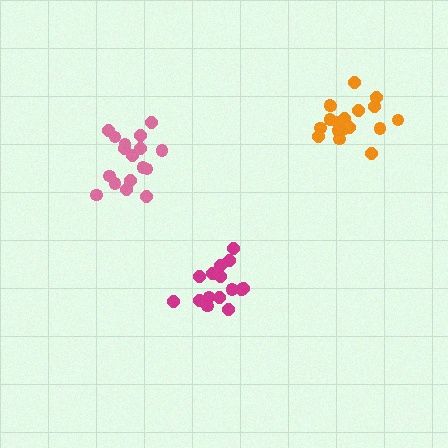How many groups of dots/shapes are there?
There are 3 groups.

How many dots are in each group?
Group 1: 17 dots, Group 2: 15 dots, Group 3: 18 dots (50 total).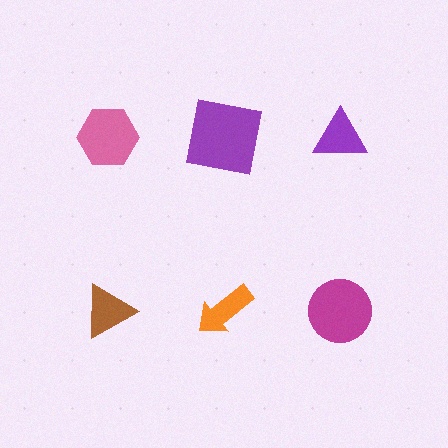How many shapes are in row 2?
3 shapes.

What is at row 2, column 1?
A brown triangle.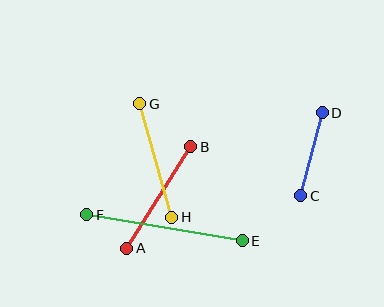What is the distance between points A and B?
The distance is approximately 120 pixels.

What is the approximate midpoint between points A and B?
The midpoint is at approximately (159, 198) pixels.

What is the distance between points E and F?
The distance is approximately 158 pixels.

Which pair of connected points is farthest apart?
Points E and F are farthest apart.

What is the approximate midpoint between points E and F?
The midpoint is at approximately (165, 228) pixels.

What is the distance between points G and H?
The distance is approximately 118 pixels.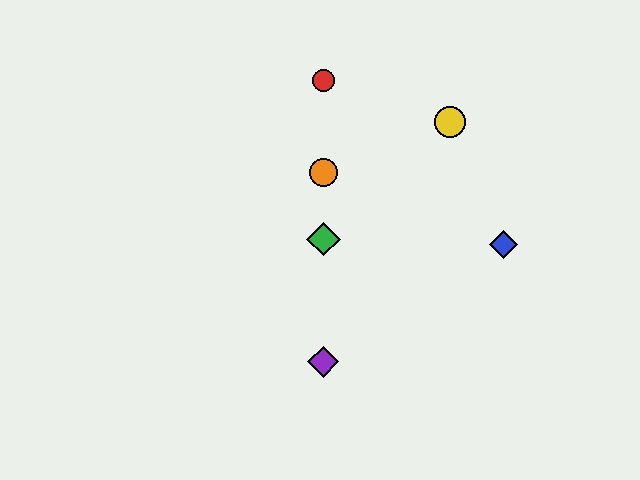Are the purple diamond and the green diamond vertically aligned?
Yes, both are at x≈323.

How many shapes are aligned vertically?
4 shapes (the red circle, the green diamond, the purple diamond, the orange circle) are aligned vertically.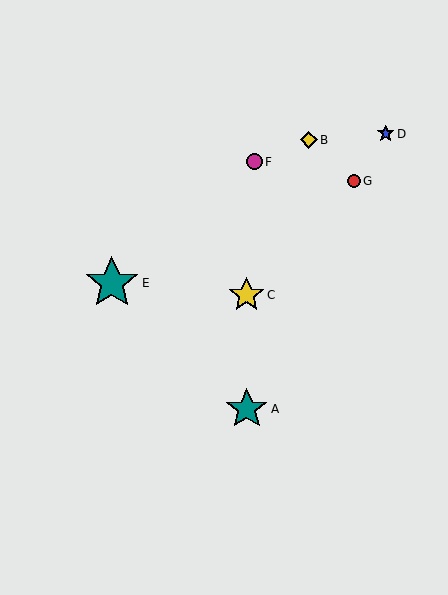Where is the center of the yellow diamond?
The center of the yellow diamond is at (309, 140).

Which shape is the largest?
The teal star (labeled E) is the largest.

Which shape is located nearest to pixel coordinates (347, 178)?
The red circle (labeled G) at (354, 181) is nearest to that location.